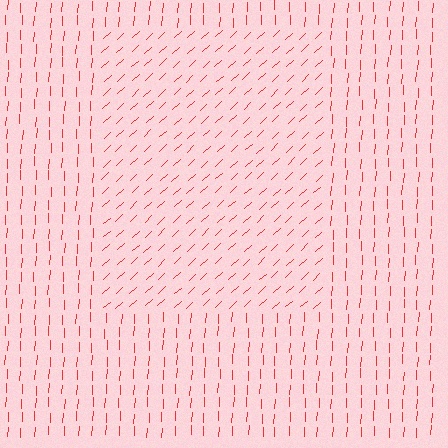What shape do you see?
I see a rectangle.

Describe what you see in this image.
The image is filled with small red line segments. A rectangle region in the image has lines oriented differently from the surrounding lines, creating a visible texture boundary.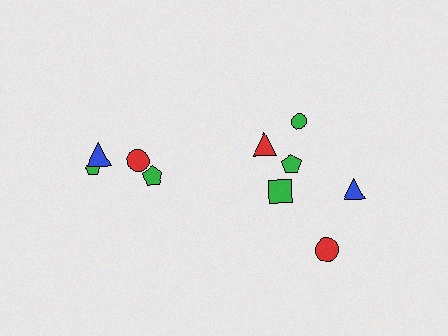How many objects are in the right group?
There are 6 objects.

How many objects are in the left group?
There are 4 objects.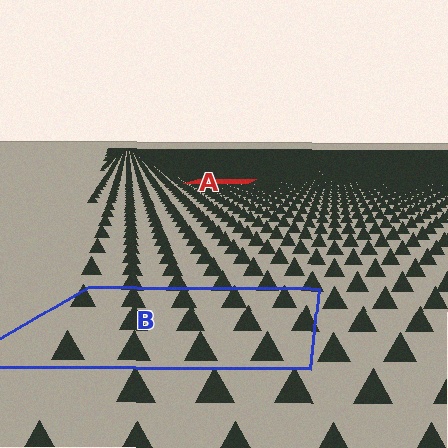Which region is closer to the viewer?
Region B is closer. The texture elements there are larger and more spread out.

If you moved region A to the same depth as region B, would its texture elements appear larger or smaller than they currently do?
They would appear larger. At a closer depth, the same texture elements are projected at a bigger on-screen size.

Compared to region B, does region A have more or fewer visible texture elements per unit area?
Region A has more texture elements per unit area — they are packed more densely because it is farther away.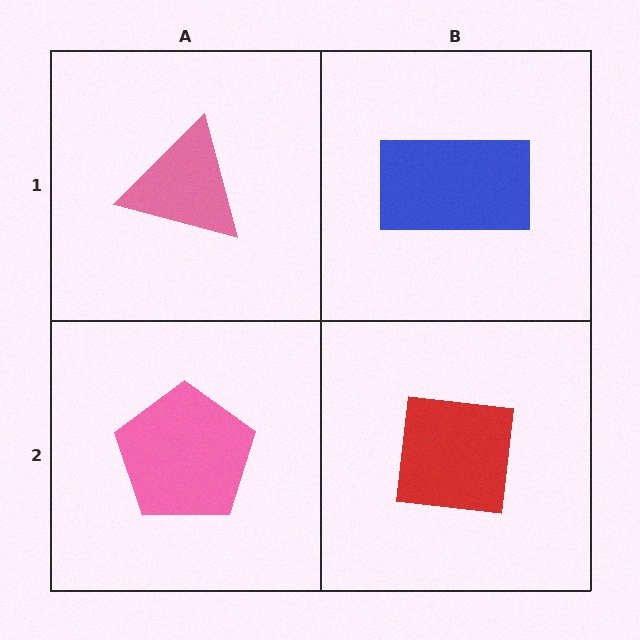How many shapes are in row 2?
2 shapes.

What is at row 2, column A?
A pink pentagon.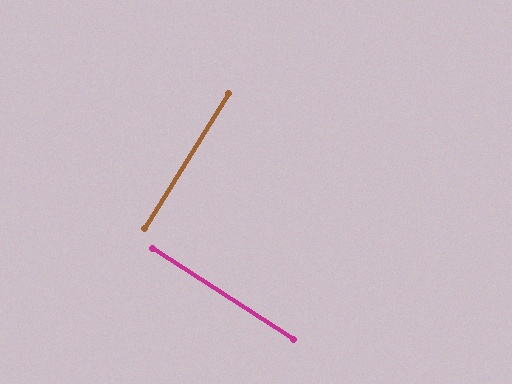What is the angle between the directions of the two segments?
Approximately 89 degrees.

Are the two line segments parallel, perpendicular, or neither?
Perpendicular — they meet at approximately 89°.